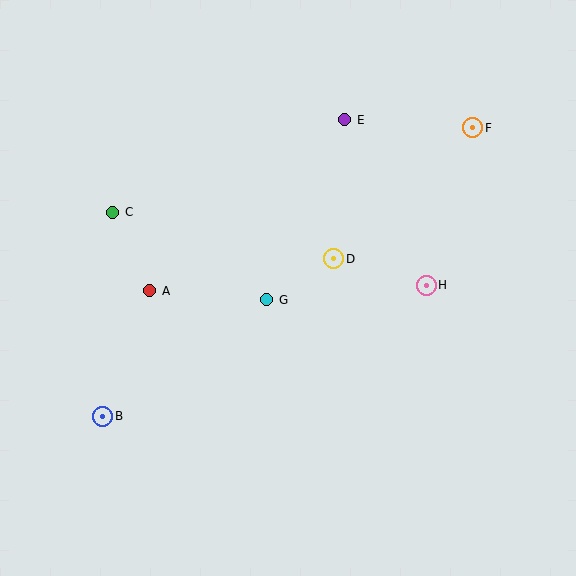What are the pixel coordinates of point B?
Point B is at (103, 416).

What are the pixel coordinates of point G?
Point G is at (267, 300).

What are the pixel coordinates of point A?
Point A is at (150, 291).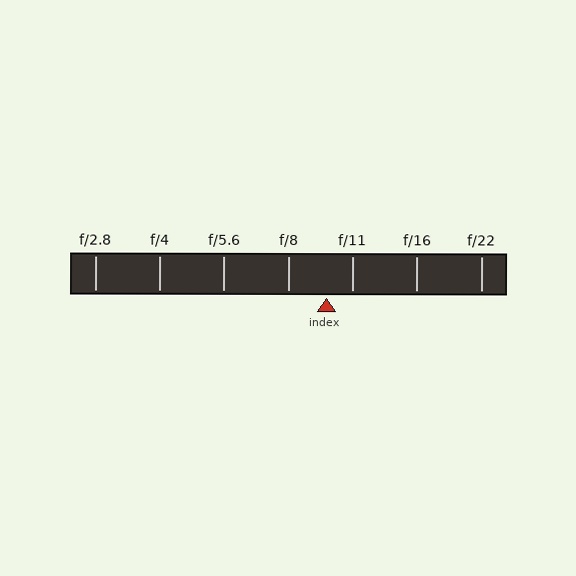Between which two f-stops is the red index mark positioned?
The index mark is between f/8 and f/11.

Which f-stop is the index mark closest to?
The index mark is closest to f/11.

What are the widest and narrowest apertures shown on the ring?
The widest aperture shown is f/2.8 and the narrowest is f/22.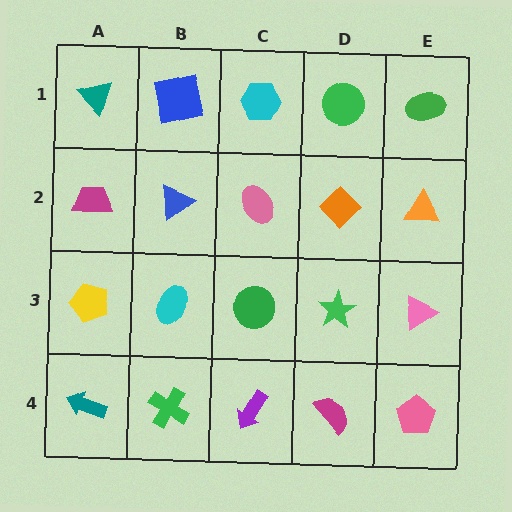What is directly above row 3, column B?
A blue triangle.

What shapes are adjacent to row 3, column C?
A pink ellipse (row 2, column C), a purple arrow (row 4, column C), a cyan ellipse (row 3, column B), a green star (row 3, column D).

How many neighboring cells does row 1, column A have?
2.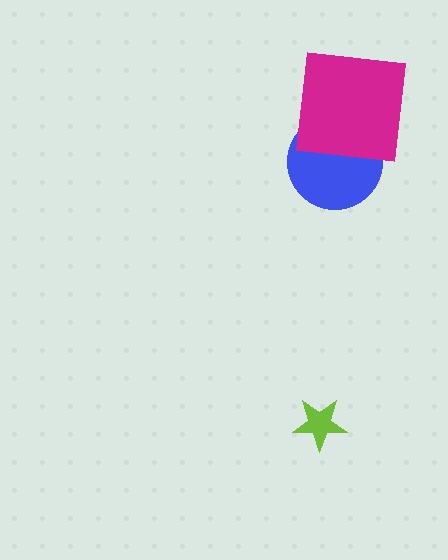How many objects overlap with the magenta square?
1 object overlaps with the magenta square.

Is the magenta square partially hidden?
No, no other shape covers it.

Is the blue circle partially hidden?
Yes, it is partially covered by another shape.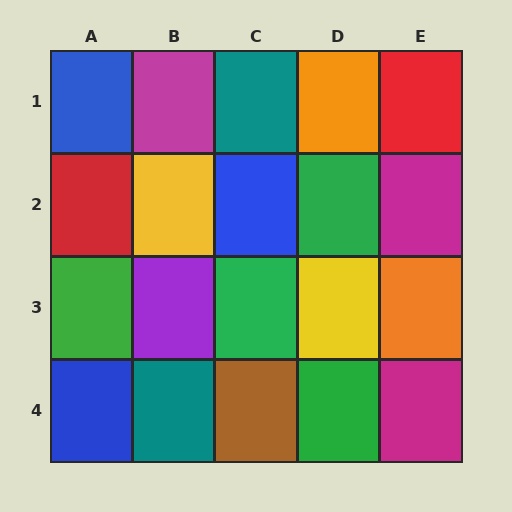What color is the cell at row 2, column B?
Yellow.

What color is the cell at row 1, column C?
Teal.